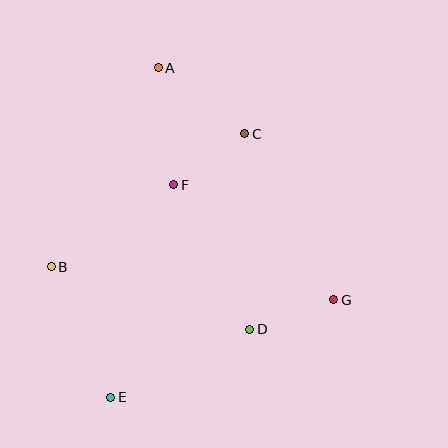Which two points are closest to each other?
Points C and F are closest to each other.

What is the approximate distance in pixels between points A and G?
The distance between A and G is approximately 291 pixels.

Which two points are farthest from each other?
Points A and E are farthest from each other.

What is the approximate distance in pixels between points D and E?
The distance between D and E is approximately 155 pixels.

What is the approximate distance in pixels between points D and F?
The distance between D and F is approximately 163 pixels.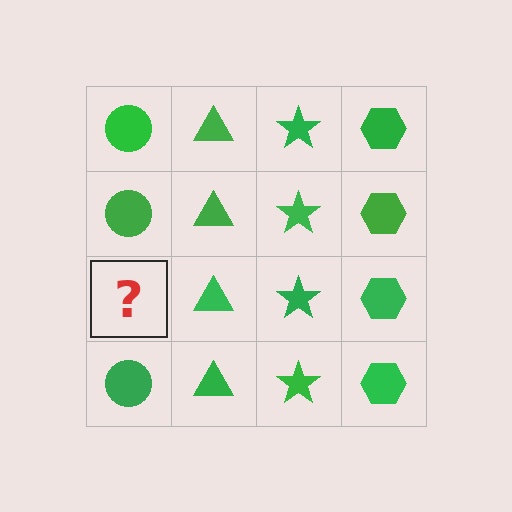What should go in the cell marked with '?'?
The missing cell should contain a green circle.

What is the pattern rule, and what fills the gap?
The rule is that each column has a consistent shape. The gap should be filled with a green circle.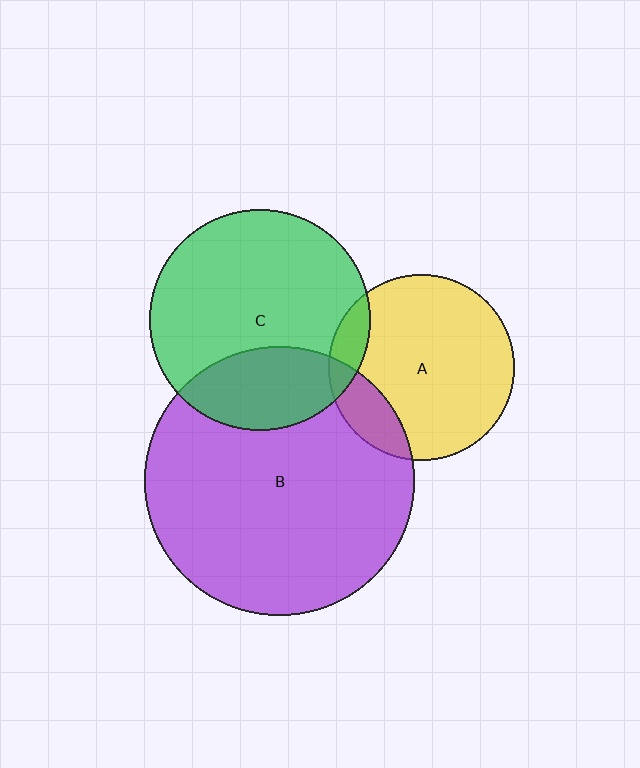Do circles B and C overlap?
Yes.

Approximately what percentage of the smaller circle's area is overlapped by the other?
Approximately 30%.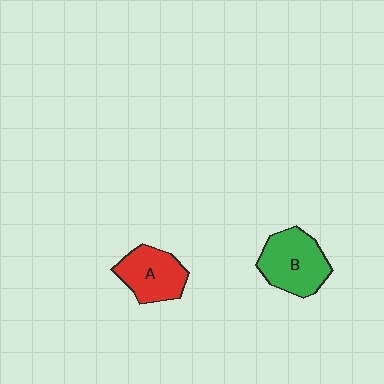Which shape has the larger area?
Shape B (green).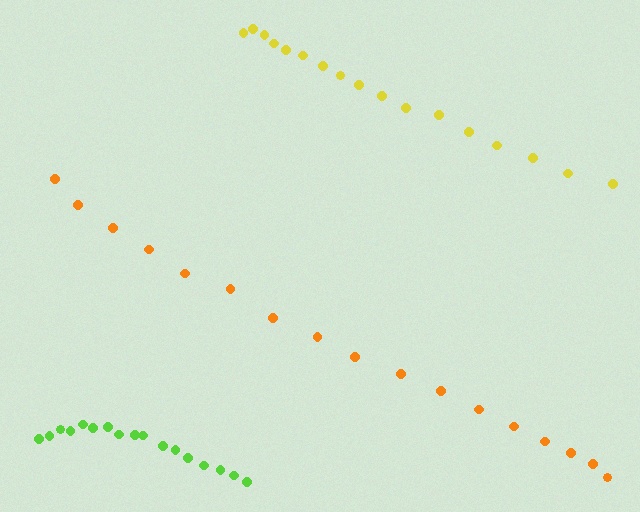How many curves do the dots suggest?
There are 3 distinct paths.